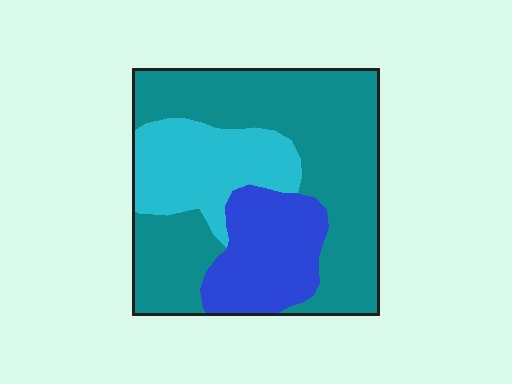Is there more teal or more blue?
Teal.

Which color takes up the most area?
Teal, at roughly 60%.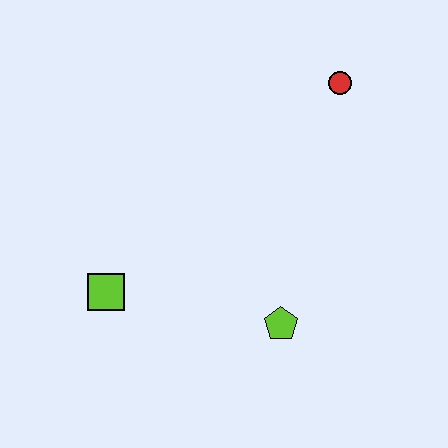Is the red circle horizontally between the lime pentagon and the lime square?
No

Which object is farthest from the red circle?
The lime square is farthest from the red circle.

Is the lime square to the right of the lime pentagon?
No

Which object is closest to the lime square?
The lime pentagon is closest to the lime square.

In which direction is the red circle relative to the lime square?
The red circle is to the right of the lime square.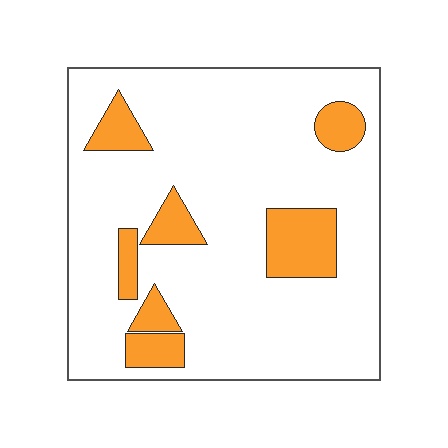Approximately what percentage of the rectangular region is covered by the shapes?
Approximately 15%.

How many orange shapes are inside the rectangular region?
7.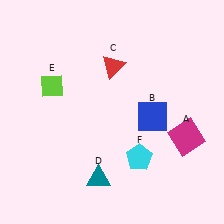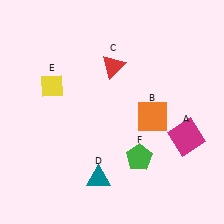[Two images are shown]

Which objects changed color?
B changed from blue to orange. E changed from lime to yellow. F changed from cyan to green.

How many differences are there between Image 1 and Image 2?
There are 3 differences between the two images.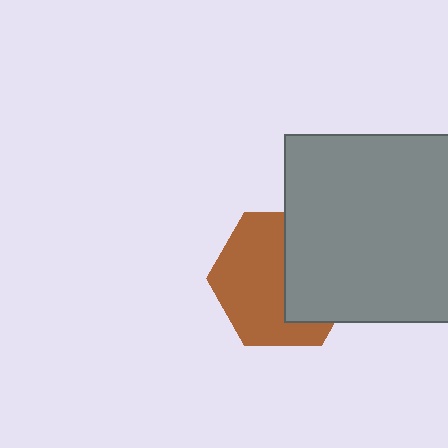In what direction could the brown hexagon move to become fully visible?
The brown hexagon could move left. That would shift it out from behind the gray square entirely.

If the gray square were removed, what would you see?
You would see the complete brown hexagon.